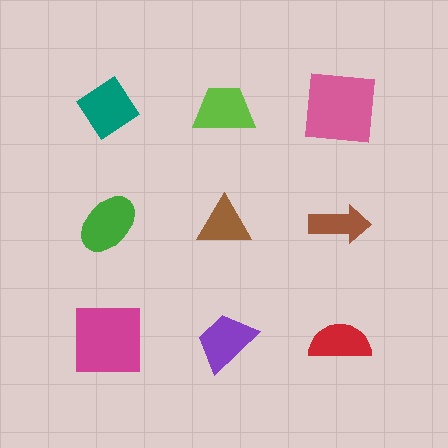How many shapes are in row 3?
3 shapes.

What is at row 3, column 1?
A magenta square.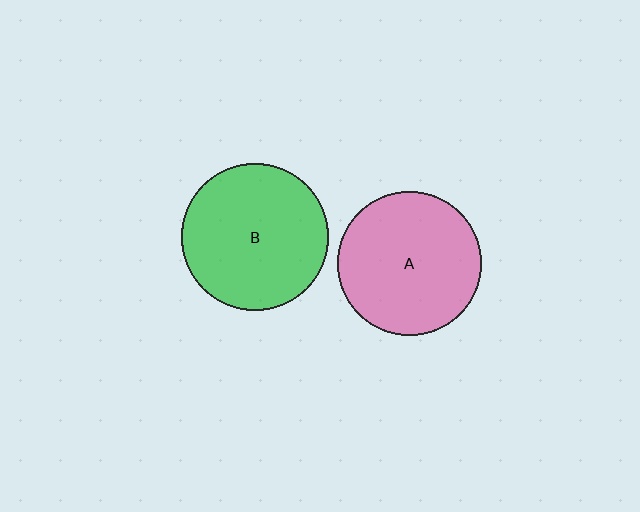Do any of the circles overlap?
No, none of the circles overlap.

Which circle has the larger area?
Circle B (green).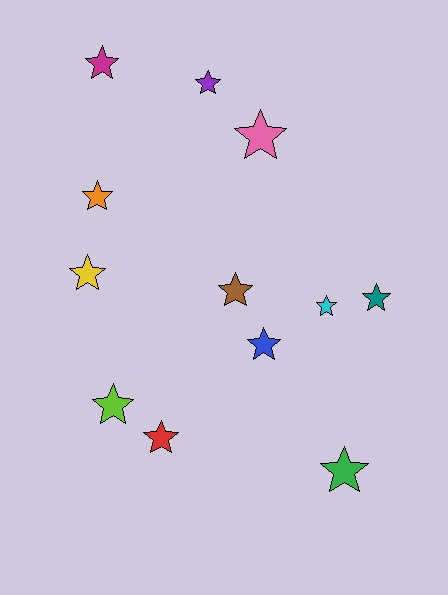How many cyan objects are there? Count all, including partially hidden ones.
There is 1 cyan object.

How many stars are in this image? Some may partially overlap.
There are 12 stars.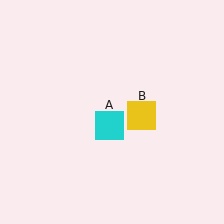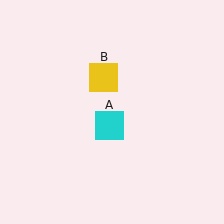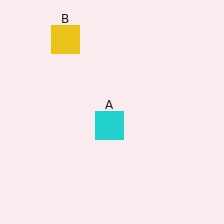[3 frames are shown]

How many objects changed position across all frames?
1 object changed position: yellow square (object B).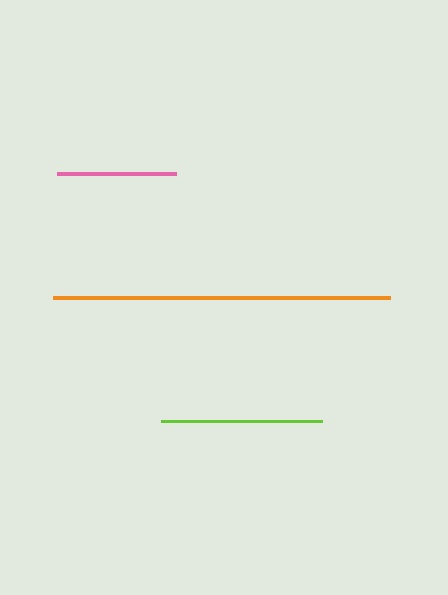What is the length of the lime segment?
The lime segment is approximately 160 pixels long.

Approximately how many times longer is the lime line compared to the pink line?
The lime line is approximately 1.3 times the length of the pink line.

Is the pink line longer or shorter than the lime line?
The lime line is longer than the pink line.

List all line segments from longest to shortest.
From longest to shortest: orange, lime, pink.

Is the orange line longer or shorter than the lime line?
The orange line is longer than the lime line.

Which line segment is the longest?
The orange line is the longest at approximately 337 pixels.